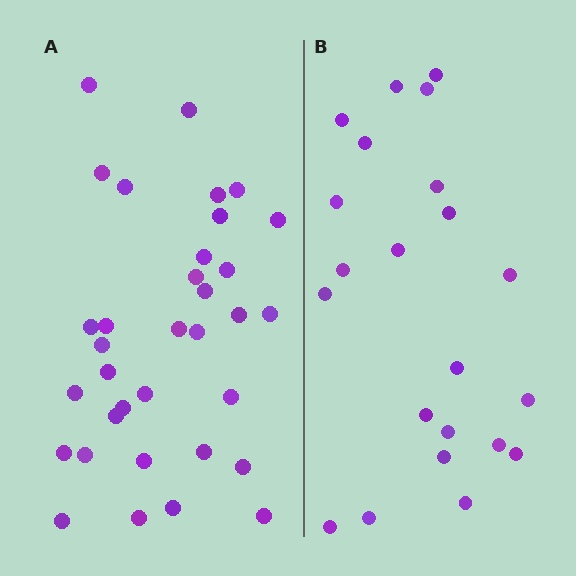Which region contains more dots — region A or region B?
Region A (the left region) has more dots.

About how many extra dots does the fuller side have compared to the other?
Region A has roughly 12 or so more dots than region B.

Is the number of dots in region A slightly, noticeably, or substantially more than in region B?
Region A has substantially more. The ratio is roughly 1.5 to 1.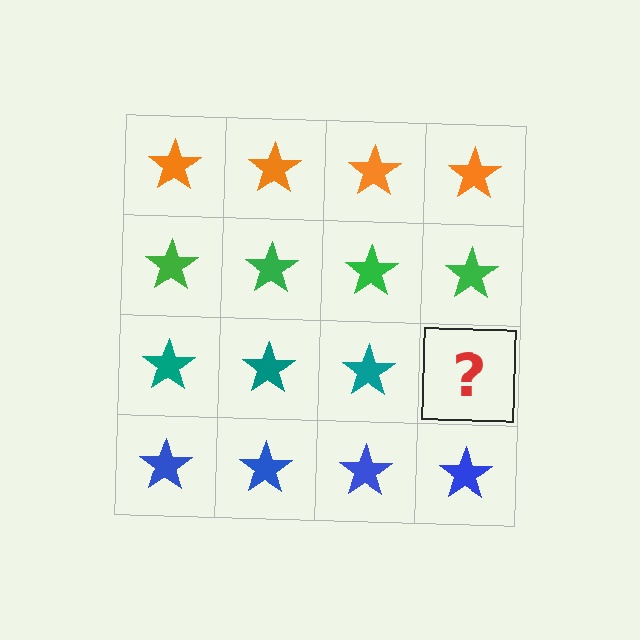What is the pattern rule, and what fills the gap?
The rule is that each row has a consistent color. The gap should be filled with a teal star.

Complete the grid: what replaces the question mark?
The question mark should be replaced with a teal star.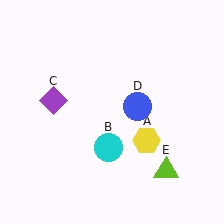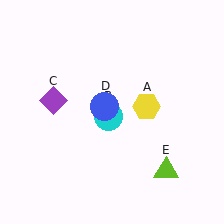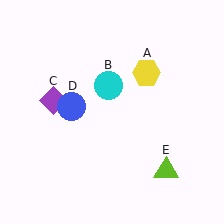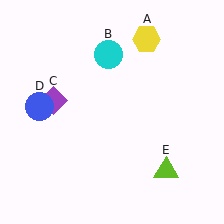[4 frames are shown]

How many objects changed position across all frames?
3 objects changed position: yellow hexagon (object A), cyan circle (object B), blue circle (object D).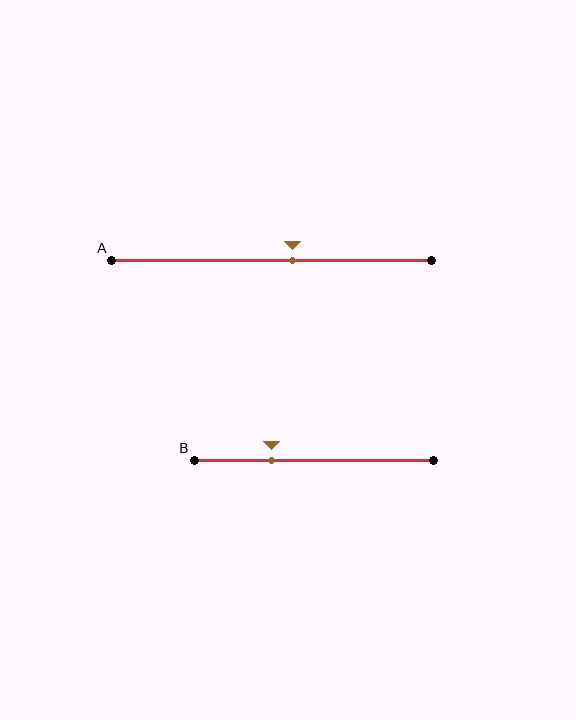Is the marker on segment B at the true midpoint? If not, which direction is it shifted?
No, the marker on segment B is shifted to the left by about 18% of the segment length.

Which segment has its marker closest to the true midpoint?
Segment A has its marker closest to the true midpoint.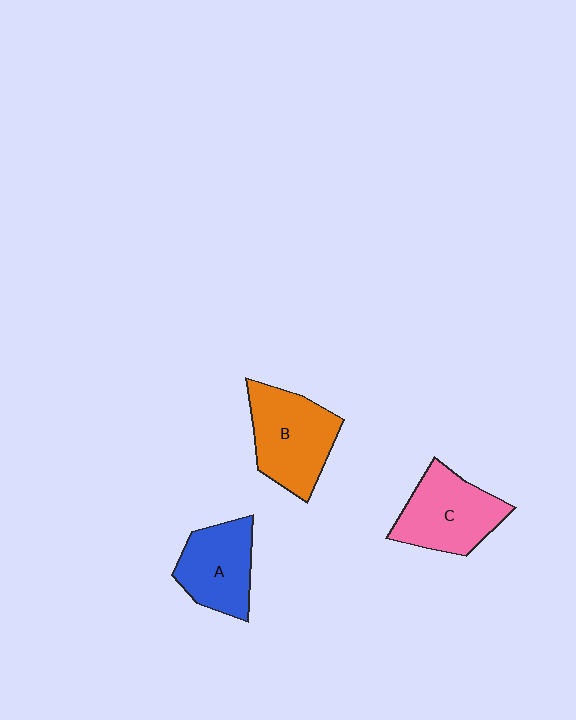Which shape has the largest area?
Shape B (orange).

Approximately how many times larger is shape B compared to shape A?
Approximately 1.2 times.